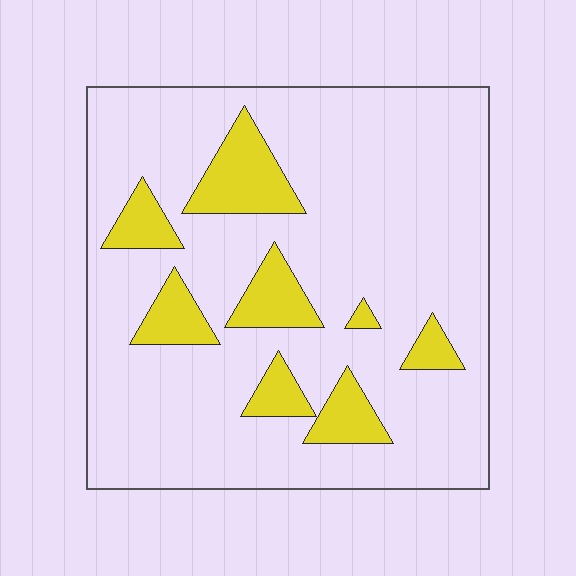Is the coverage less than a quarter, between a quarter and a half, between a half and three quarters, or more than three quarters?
Less than a quarter.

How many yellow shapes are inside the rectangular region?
8.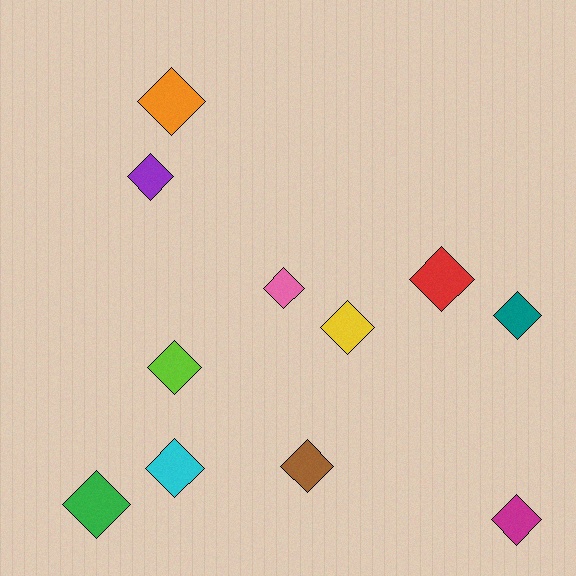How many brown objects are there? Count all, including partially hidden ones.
There is 1 brown object.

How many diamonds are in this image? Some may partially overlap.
There are 11 diamonds.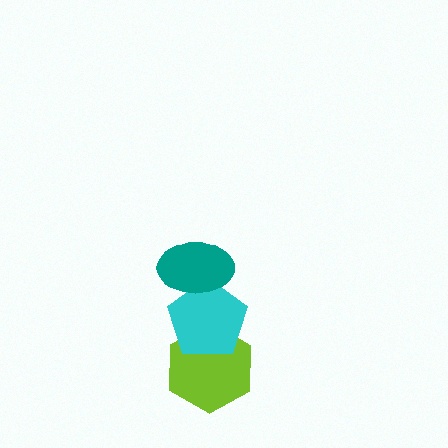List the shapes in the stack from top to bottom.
From top to bottom: the teal ellipse, the cyan pentagon, the lime hexagon.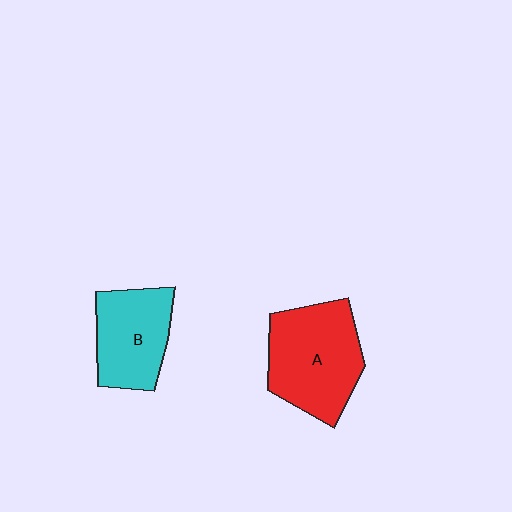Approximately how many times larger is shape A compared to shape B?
Approximately 1.3 times.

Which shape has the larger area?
Shape A (red).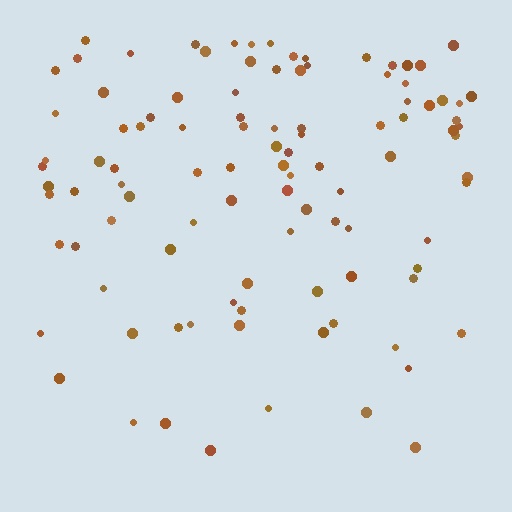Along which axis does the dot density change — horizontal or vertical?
Vertical.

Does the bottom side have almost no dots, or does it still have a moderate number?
Still a moderate number, just noticeably fewer than the top.